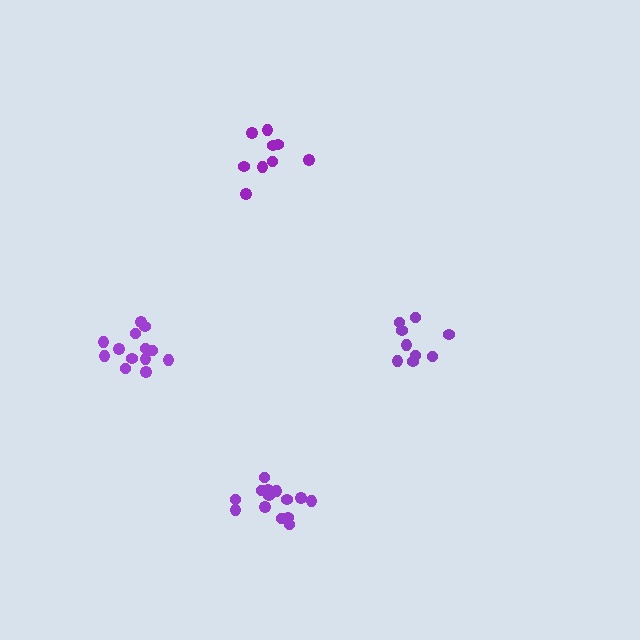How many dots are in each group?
Group 1: 9 dots, Group 2: 13 dots, Group 3: 14 dots, Group 4: 9 dots (45 total).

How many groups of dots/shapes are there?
There are 4 groups.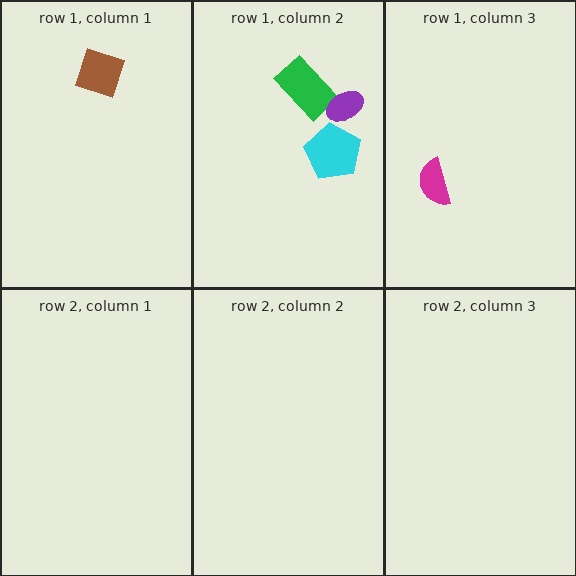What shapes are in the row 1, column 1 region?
The brown diamond.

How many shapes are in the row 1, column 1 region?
1.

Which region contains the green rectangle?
The row 1, column 2 region.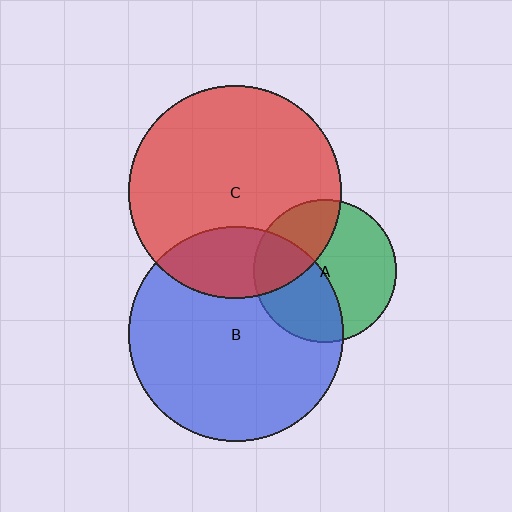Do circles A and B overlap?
Yes.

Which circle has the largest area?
Circle B (blue).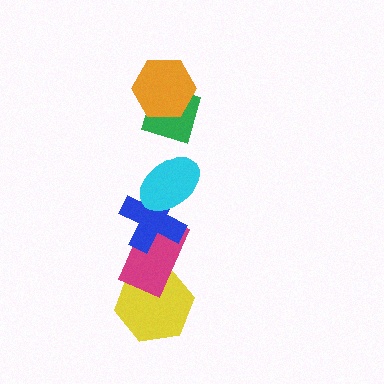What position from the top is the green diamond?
The green diamond is 2nd from the top.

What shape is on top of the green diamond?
The orange hexagon is on top of the green diamond.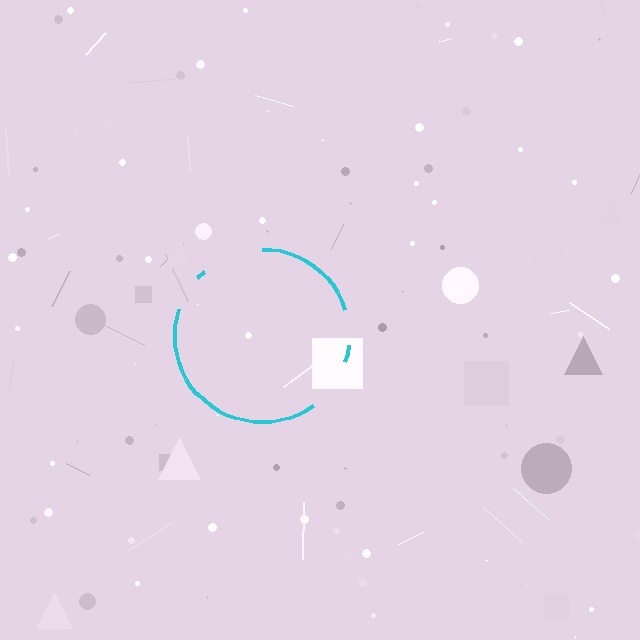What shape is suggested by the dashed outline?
The dashed outline suggests a circle.